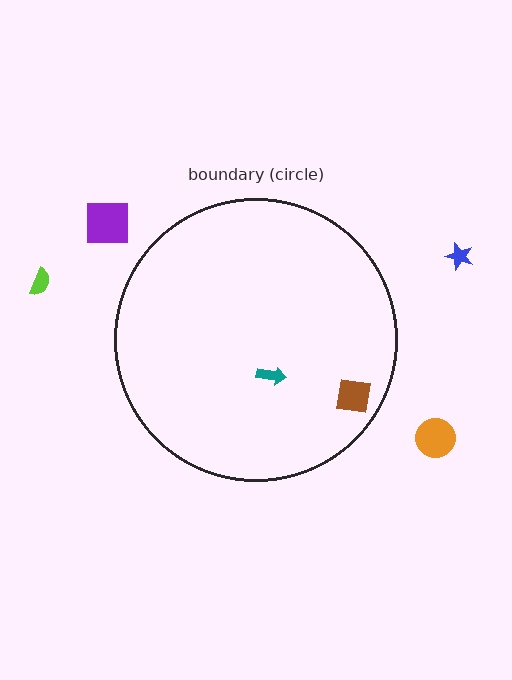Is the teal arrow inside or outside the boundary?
Inside.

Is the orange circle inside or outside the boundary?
Outside.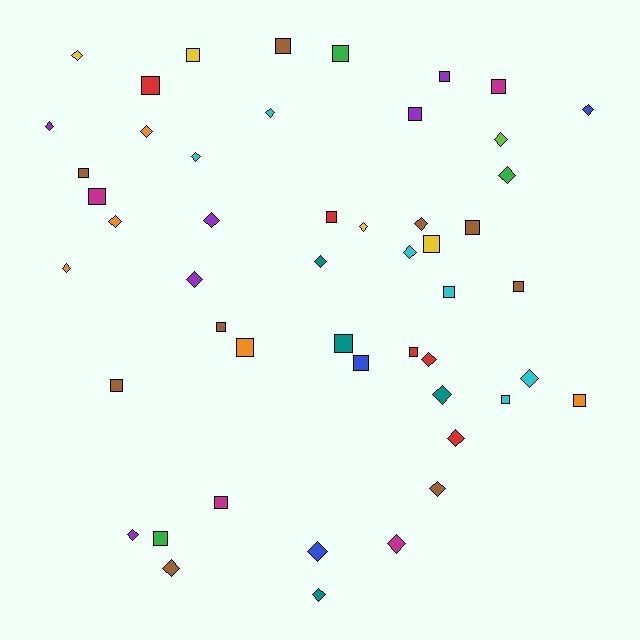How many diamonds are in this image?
There are 26 diamonds.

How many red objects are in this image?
There are 5 red objects.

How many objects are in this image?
There are 50 objects.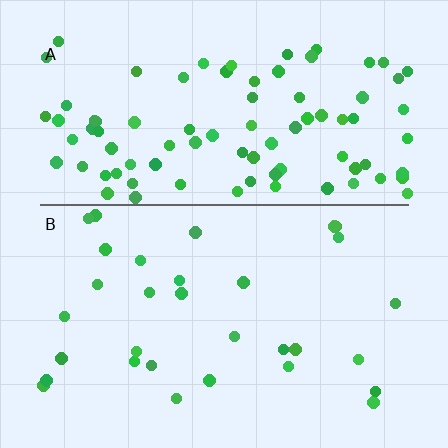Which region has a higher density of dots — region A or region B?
A (the top).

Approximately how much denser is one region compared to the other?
Approximately 2.8× — region A over region B.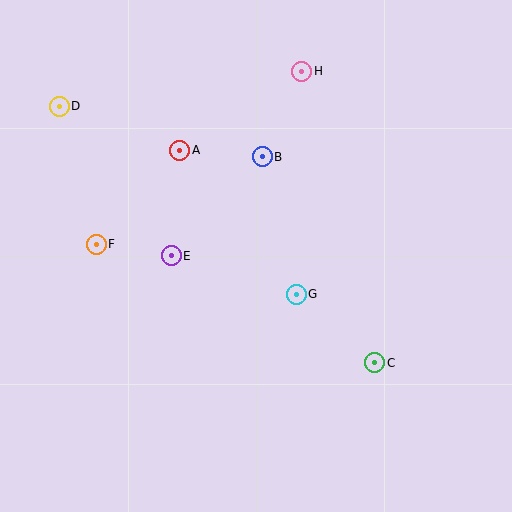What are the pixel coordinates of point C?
Point C is at (375, 363).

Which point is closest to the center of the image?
Point G at (296, 294) is closest to the center.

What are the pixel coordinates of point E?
Point E is at (171, 256).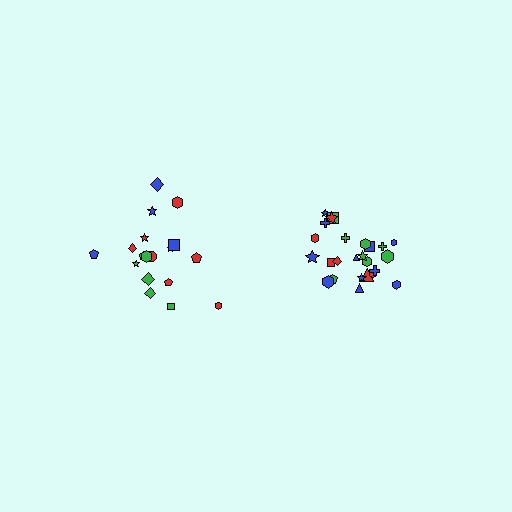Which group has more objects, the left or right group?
The right group.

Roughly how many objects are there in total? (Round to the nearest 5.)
Roughly 45 objects in total.